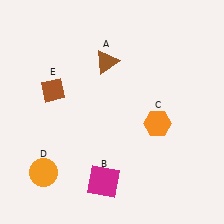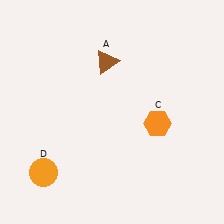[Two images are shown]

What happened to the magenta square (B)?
The magenta square (B) was removed in Image 2. It was in the bottom-left area of Image 1.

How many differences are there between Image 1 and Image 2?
There are 2 differences between the two images.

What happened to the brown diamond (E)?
The brown diamond (E) was removed in Image 2. It was in the top-left area of Image 1.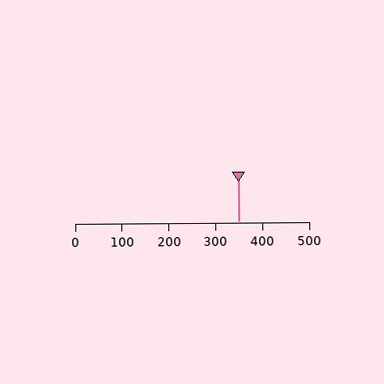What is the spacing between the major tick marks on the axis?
The major ticks are spaced 100 apart.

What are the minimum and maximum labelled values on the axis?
The axis runs from 0 to 500.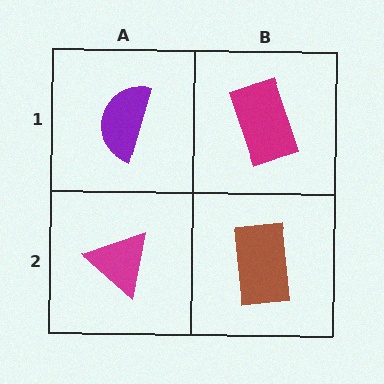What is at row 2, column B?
A brown rectangle.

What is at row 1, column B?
A magenta rectangle.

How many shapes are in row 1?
2 shapes.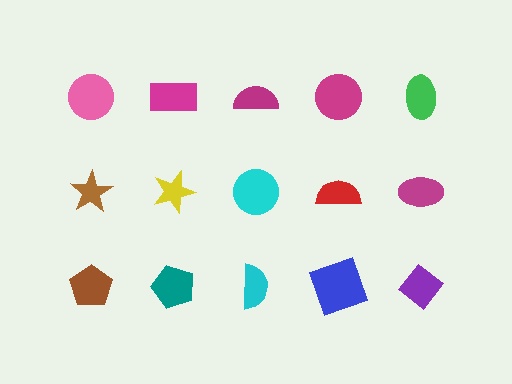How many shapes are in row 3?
5 shapes.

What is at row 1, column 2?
A magenta rectangle.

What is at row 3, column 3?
A cyan semicircle.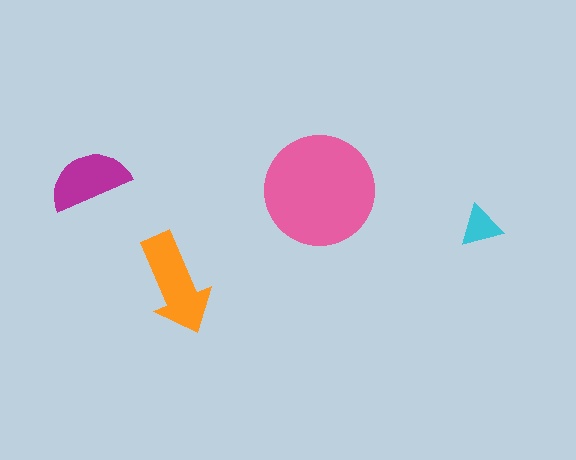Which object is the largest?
The pink circle.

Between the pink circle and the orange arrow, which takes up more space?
The pink circle.